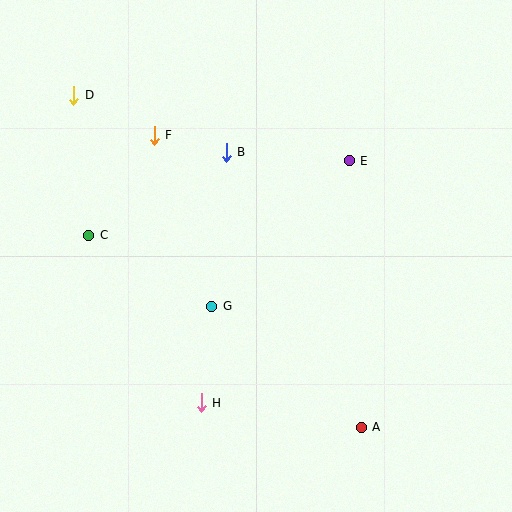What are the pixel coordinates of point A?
Point A is at (361, 427).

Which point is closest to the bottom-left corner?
Point H is closest to the bottom-left corner.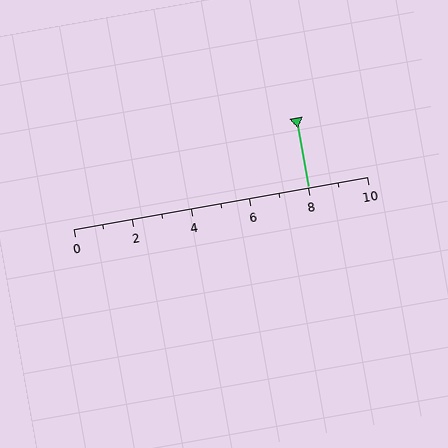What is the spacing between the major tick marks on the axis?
The major ticks are spaced 2 apart.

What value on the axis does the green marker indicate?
The marker indicates approximately 8.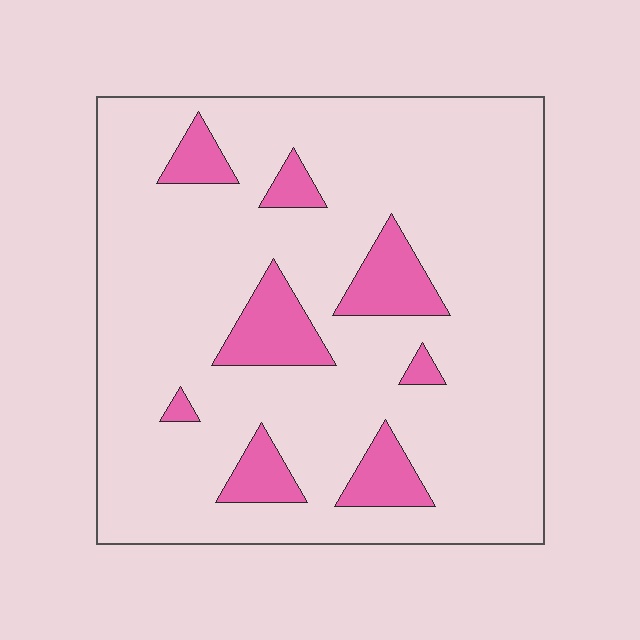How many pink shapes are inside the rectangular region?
8.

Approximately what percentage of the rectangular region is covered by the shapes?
Approximately 15%.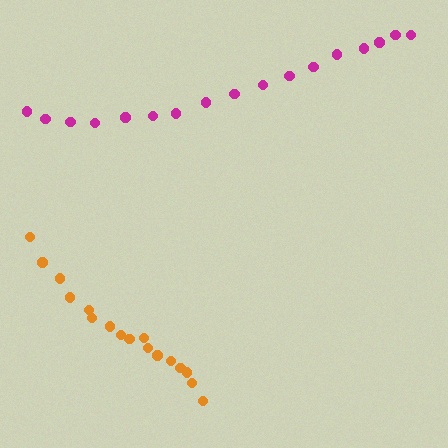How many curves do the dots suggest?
There are 2 distinct paths.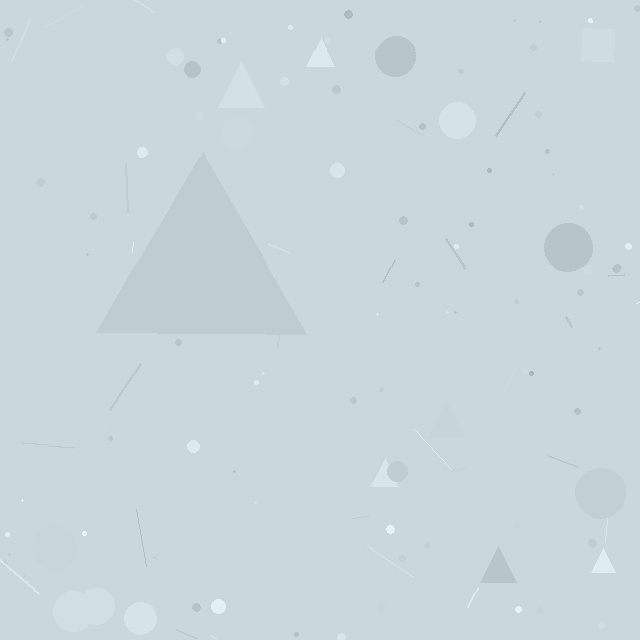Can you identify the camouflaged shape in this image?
The camouflaged shape is a triangle.